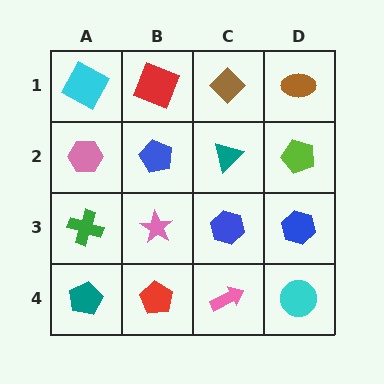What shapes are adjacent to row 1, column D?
A lime pentagon (row 2, column D), a brown diamond (row 1, column C).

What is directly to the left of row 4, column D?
A pink arrow.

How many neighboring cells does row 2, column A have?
3.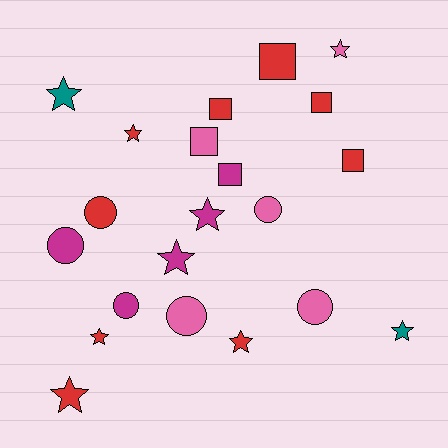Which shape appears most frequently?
Star, with 9 objects.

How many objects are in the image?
There are 21 objects.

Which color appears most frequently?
Red, with 9 objects.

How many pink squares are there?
There is 1 pink square.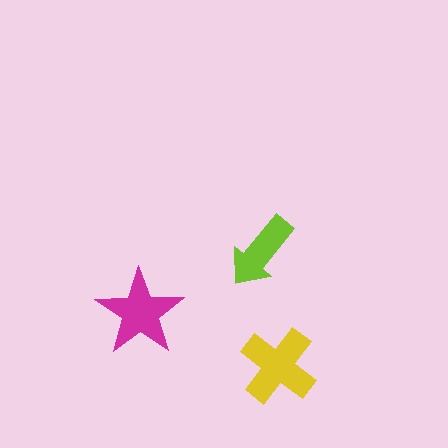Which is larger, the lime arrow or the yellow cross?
The yellow cross.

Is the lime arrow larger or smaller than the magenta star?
Smaller.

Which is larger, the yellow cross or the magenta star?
The yellow cross.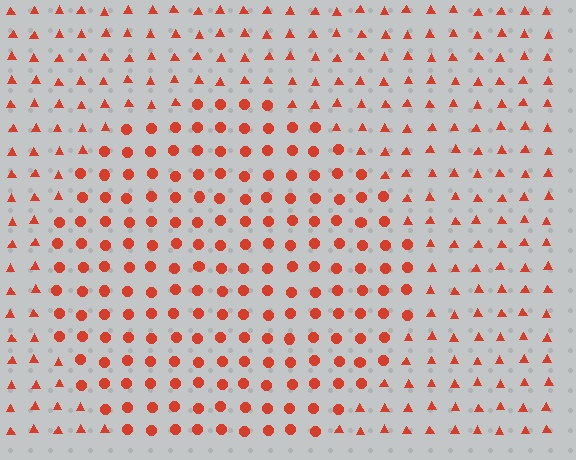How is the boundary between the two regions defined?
The boundary is defined by a change in element shape: circles inside vs. triangles outside. All elements share the same color and spacing.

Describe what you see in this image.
The image is filled with small red elements arranged in a uniform grid. A circle-shaped region contains circles, while the surrounding area contains triangles. The boundary is defined purely by the change in element shape.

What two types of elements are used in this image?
The image uses circles inside the circle region and triangles outside it.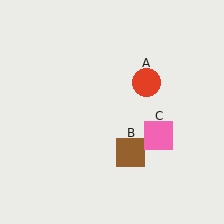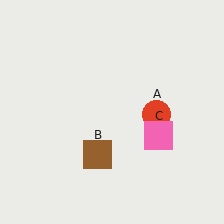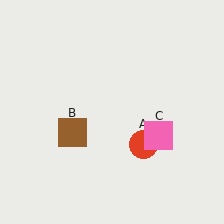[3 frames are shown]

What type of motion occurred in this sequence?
The red circle (object A), brown square (object B) rotated clockwise around the center of the scene.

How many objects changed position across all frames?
2 objects changed position: red circle (object A), brown square (object B).